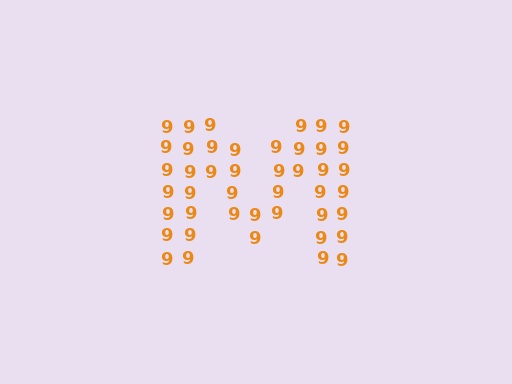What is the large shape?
The large shape is the letter M.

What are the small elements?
The small elements are digit 9's.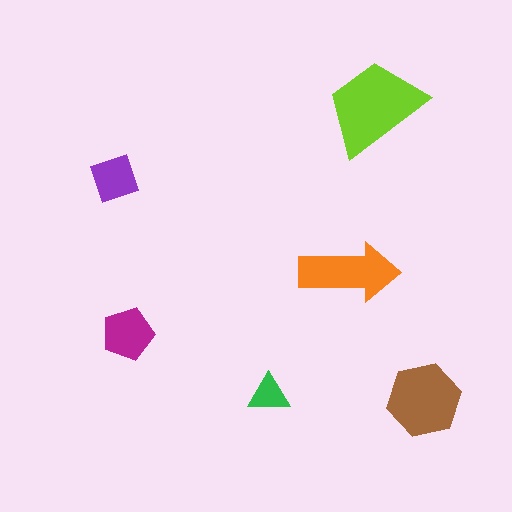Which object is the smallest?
The green triangle.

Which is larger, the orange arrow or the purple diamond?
The orange arrow.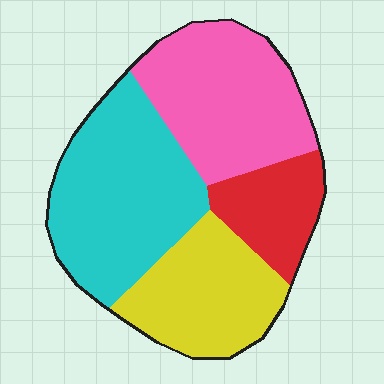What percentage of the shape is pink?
Pink takes up about one third (1/3) of the shape.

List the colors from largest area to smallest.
From largest to smallest: cyan, pink, yellow, red.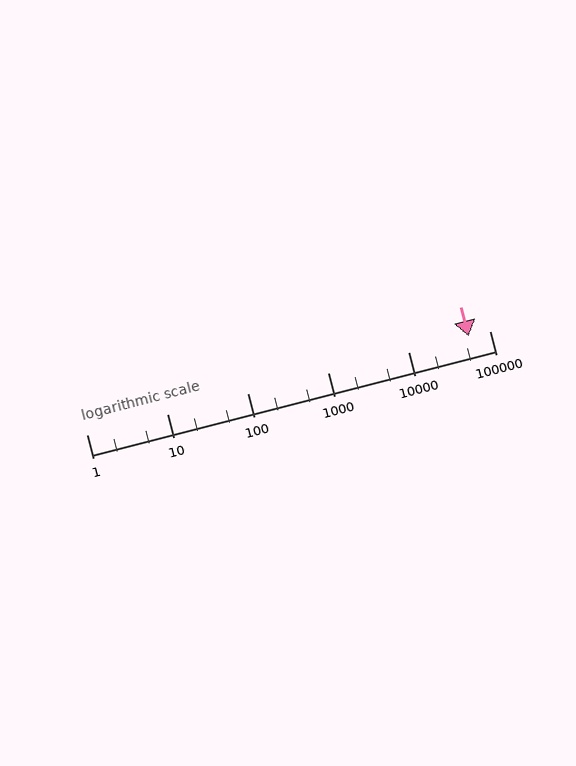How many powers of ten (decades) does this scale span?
The scale spans 5 decades, from 1 to 100000.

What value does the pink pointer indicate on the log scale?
The pointer indicates approximately 55000.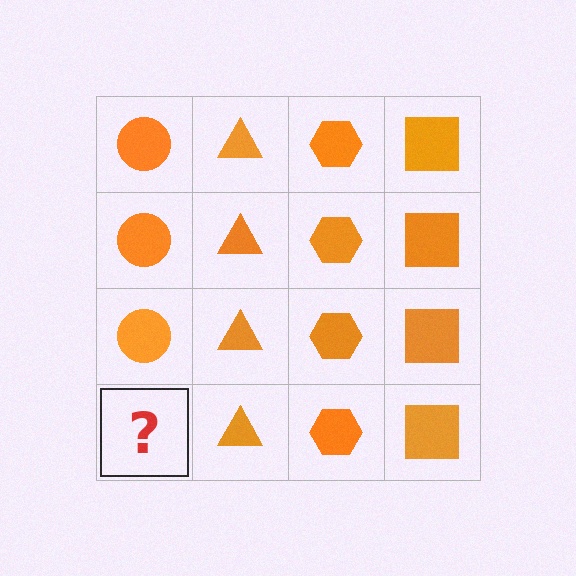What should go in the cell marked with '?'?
The missing cell should contain an orange circle.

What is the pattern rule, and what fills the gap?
The rule is that each column has a consistent shape. The gap should be filled with an orange circle.